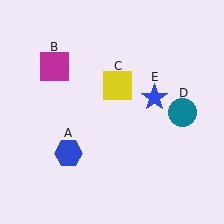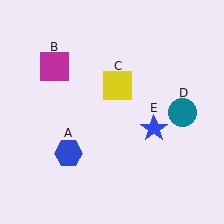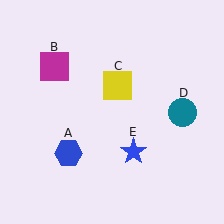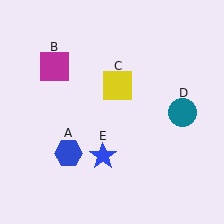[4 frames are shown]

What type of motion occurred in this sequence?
The blue star (object E) rotated clockwise around the center of the scene.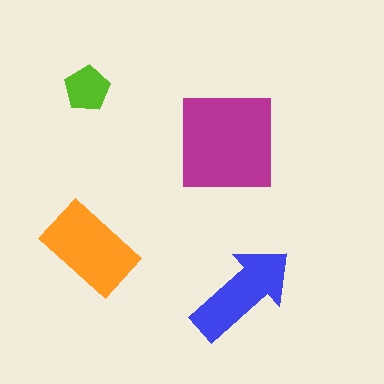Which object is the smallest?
The lime pentagon.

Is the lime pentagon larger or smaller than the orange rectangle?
Smaller.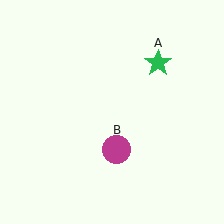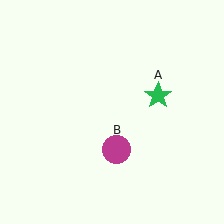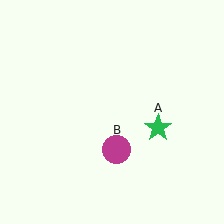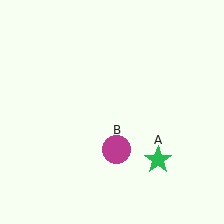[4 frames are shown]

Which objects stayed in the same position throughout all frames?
Magenta circle (object B) remained stationary.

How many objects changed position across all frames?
1 object changed position: green star (object A).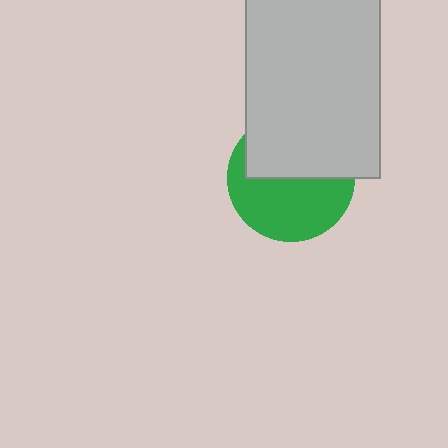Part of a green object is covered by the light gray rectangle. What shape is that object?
It is a circle.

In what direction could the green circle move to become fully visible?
The green circle could move down. That would shift it out from behind the light gray rectangle entirely.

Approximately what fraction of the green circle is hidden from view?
Roughly 47% of the green circle is hidden behind the light gray rectangle.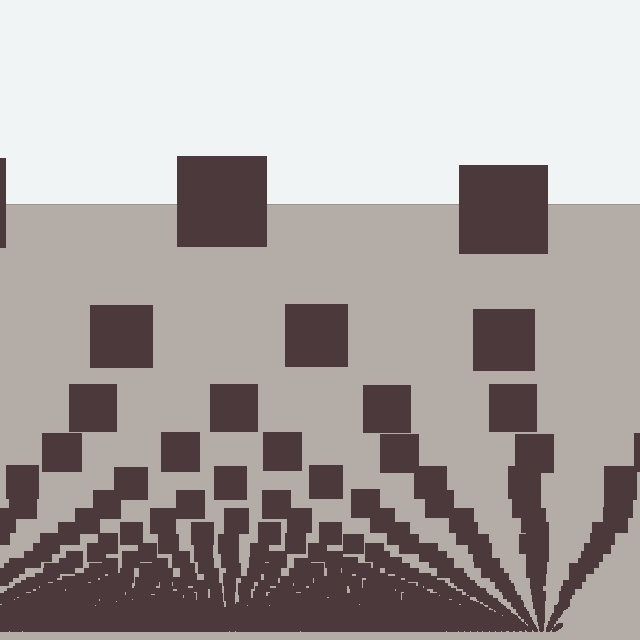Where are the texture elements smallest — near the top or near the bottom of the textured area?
Near the bottom.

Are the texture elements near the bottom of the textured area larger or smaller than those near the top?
Smaller. The gradient is inverted — elements near the bottom are smaller and denser.